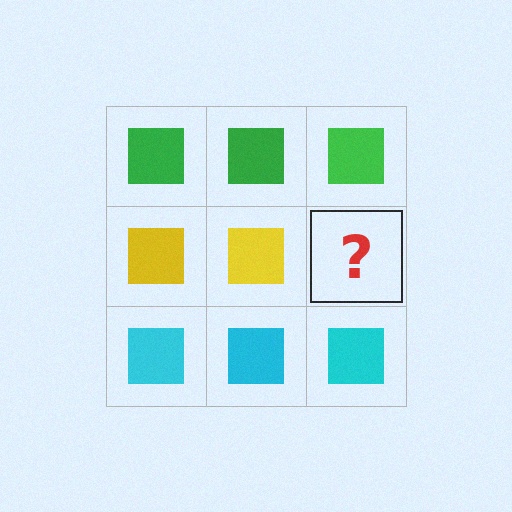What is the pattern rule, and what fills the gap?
The rule is that each row has a consistent color. The gap should be filled with a yellow square.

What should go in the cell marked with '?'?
The missing cell should contain a yellow square.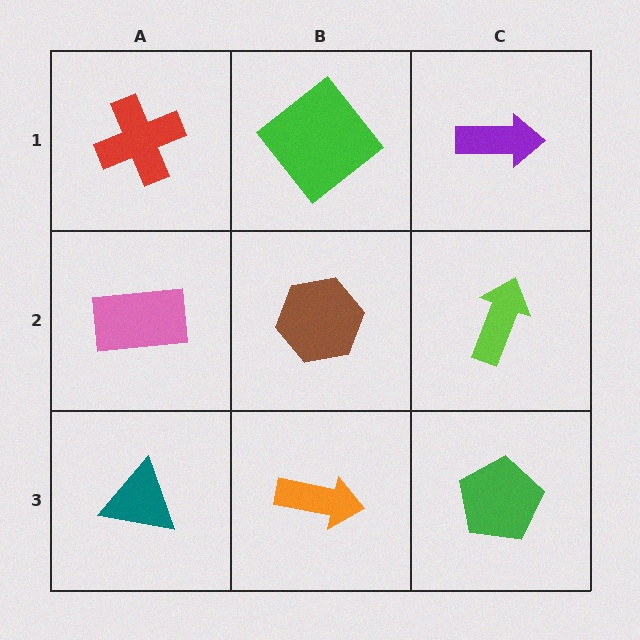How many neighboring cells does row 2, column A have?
3.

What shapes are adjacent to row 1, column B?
A brown hexagon (row 2, column B), a red cross (row 1, column A), a purple arrow (row 1, column C).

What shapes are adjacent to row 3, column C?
A lime arrow (row 2, column C), an orange arrow (row 3, column B).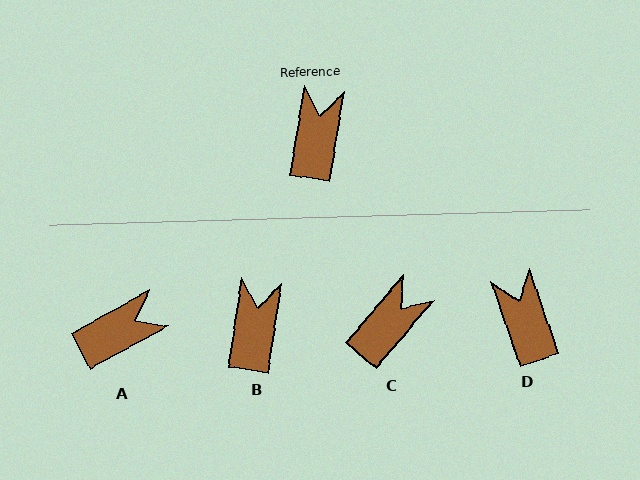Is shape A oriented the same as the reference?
No, it is off by about 52 degrees.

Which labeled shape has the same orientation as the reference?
B.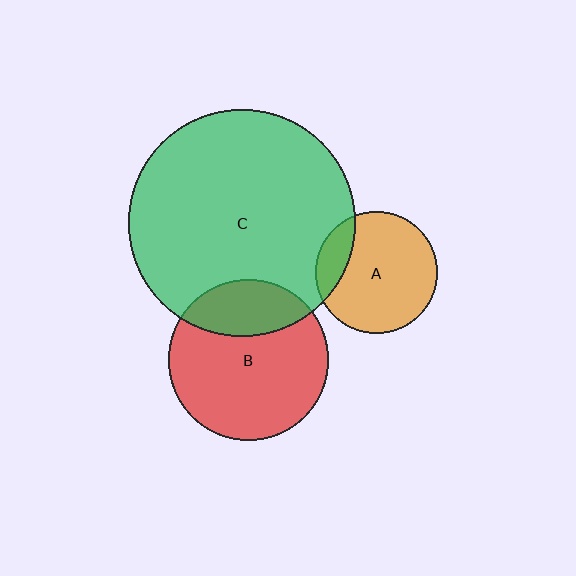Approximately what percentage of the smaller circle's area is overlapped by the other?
Approximately 25%.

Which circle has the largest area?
Circle C (green).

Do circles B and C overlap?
Yes.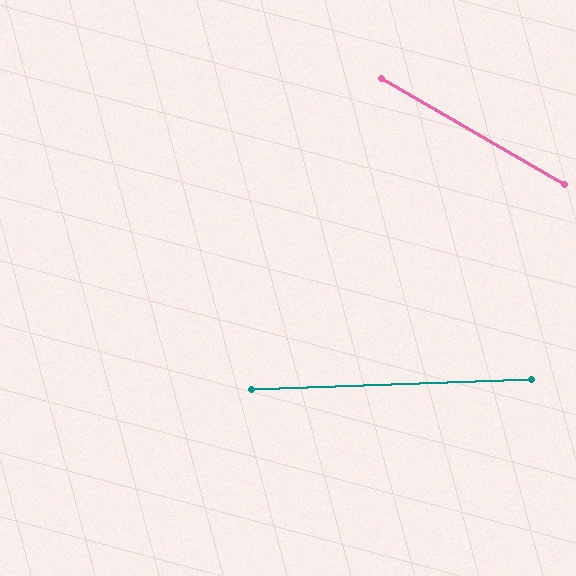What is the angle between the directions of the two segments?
Approximately 32 degrees.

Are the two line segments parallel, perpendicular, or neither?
Neither parallel nor perpendicular — they differ by about 32°.